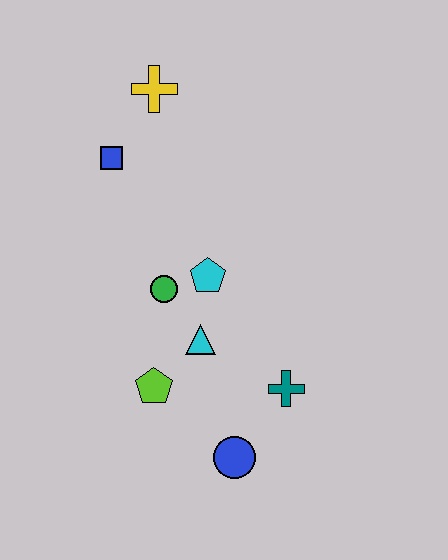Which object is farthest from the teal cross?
The yellow cross is farthest from the teal cross.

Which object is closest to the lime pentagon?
The cyan triangle is closest to the lime pentagon.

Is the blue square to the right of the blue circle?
No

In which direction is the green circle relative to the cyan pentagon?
The green circle is to the left of the cyan pentagon.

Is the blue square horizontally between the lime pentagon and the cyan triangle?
No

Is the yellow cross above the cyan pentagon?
Yes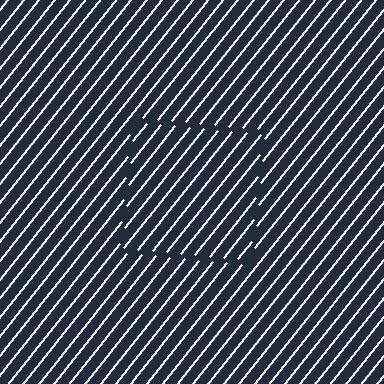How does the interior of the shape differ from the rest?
The interior of the shape contains the same grating, shifted by half a period — the contour is defined by the phase discontinuity where line-ends from the inner and outer gratings abut.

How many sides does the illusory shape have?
4 sides — the line-ends trace a square.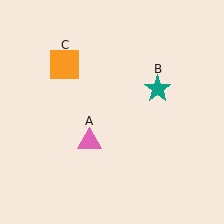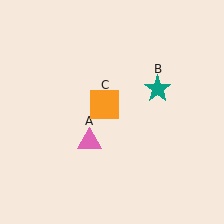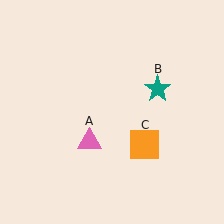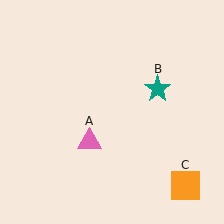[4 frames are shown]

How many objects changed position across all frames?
1 object changed position: orange square (object C).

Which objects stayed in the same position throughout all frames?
Pink triangle (object A) and teal star (object B) remained stationary.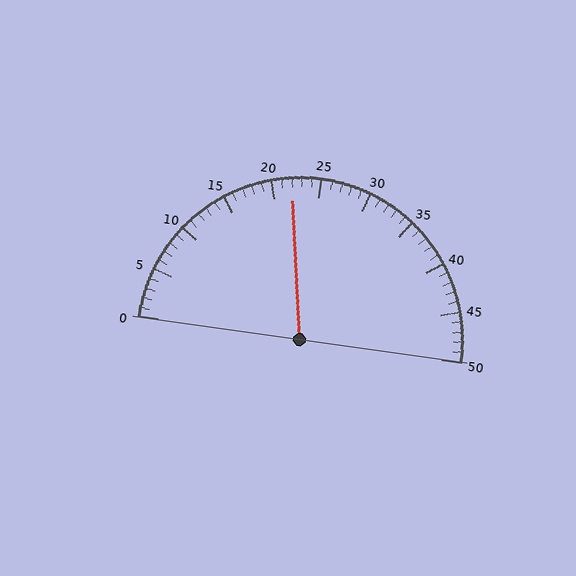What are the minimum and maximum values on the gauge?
The gauge ranges from 0 to 50.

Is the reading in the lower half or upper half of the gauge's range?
The reading is in the lower half of the range (0 to 50).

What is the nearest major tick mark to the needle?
The nearest major tick mark is 20.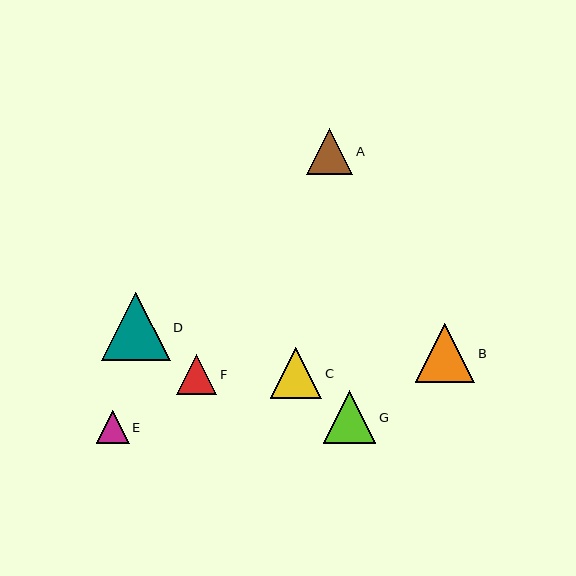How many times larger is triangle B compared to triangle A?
Triangle B is approximately 1.3 times the size of triangle A.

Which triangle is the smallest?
Triangle E is the smallest with a size of approximately 33 pixels.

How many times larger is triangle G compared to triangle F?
Triangle G is approximately 1.3 times the size of triangle F.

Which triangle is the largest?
Triangle D is the largest with a size of approximately 68 pixels.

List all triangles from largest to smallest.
From largest to smallest: D, B, G, C, A, F, E.